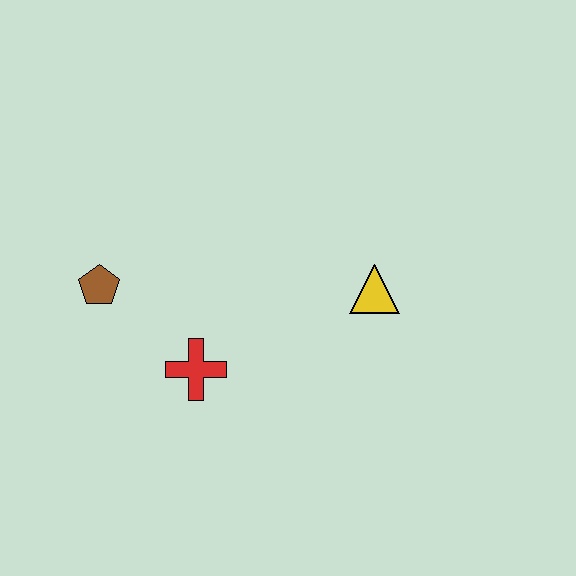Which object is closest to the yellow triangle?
The red cross is closest to the yellow triangle.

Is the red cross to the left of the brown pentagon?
No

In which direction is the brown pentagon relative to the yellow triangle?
The brown pentagon is to the left of the yellow triangle.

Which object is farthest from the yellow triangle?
The brown pentagon is farthest from the yellow triangle.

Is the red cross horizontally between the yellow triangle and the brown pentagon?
Yes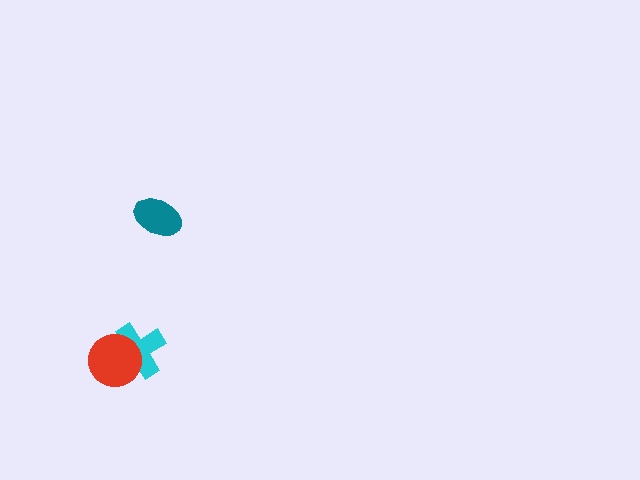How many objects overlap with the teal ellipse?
0 objects overlap with the teal ellipse.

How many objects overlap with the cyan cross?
1 object overlaps with the cyan cross.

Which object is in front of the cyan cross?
The red circle is in front of the cyan cross.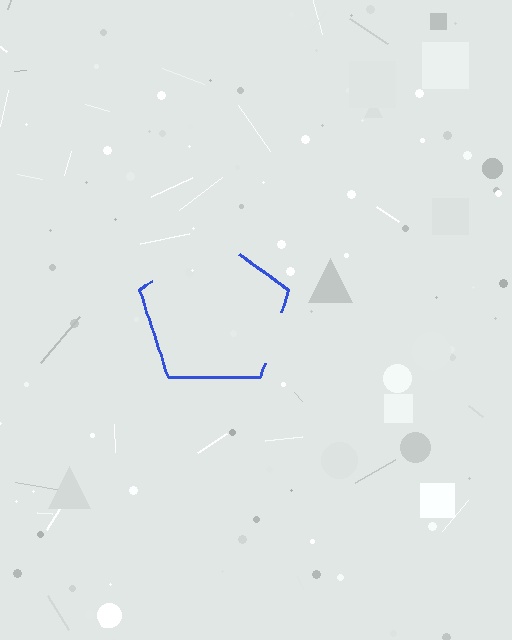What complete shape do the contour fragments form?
The contour fragments form a pentagon.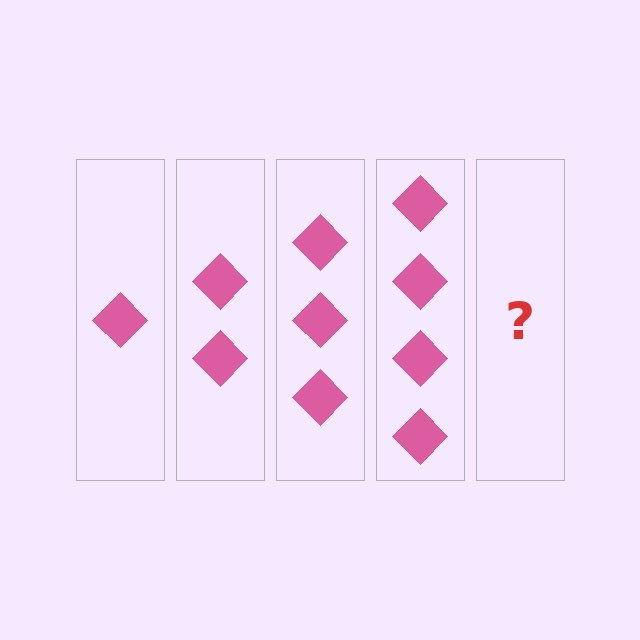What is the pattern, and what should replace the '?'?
The pattern is that each step adds one more diamond. The '?' should be 5 diamonds.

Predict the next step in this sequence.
The next step is 5 diamonds.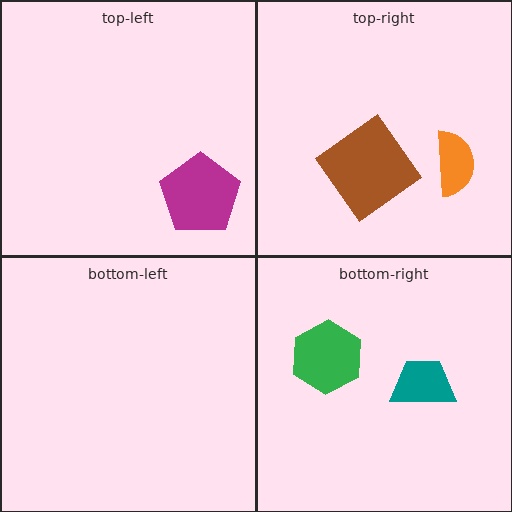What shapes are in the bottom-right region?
The green hexagon, the teal trapezoid.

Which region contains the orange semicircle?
The top-right region.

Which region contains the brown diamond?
The top-right region.